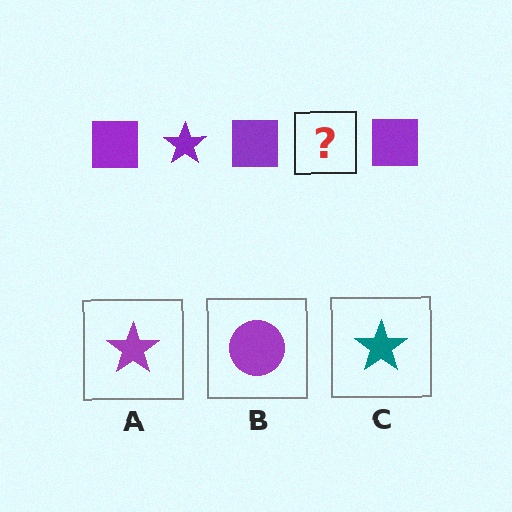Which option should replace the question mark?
Option A.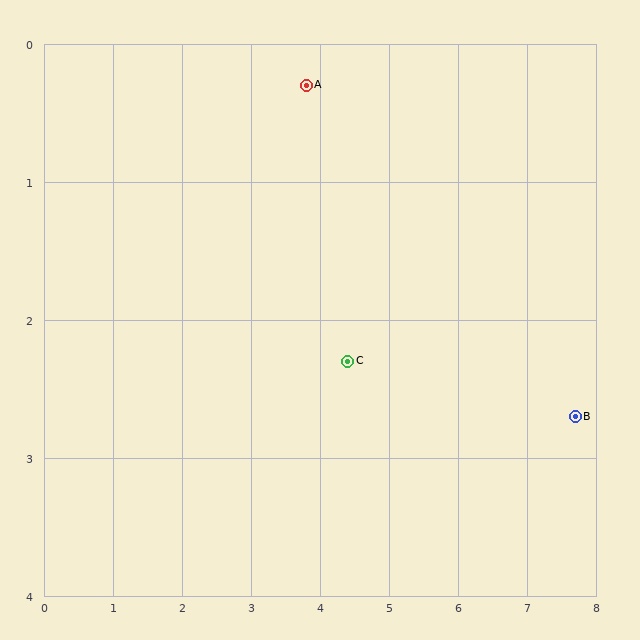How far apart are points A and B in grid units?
Points A and B are about 4.6 grid units apart.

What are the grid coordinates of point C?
Point C is at approximately (4.4, 2.3).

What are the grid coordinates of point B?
Point B is at approximately (7.7, 2.7).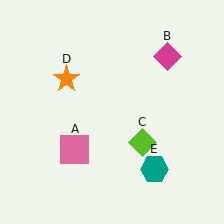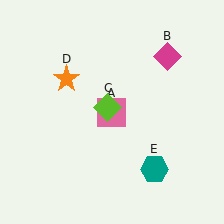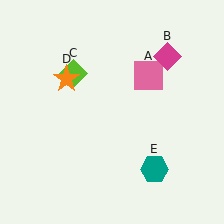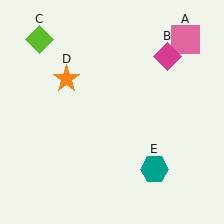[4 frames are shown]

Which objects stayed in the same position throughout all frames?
Magenta diamond (object B) and orange star (object D) and teal hexagon (object E) remained stationary.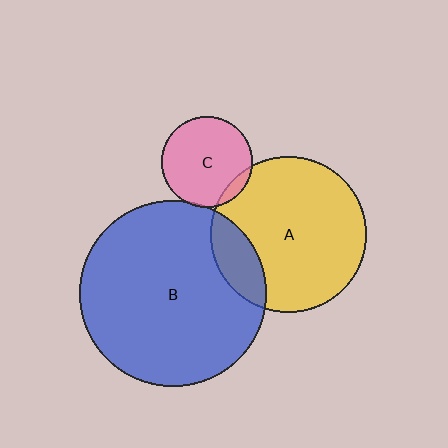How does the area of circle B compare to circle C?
Approximately 4.1 times.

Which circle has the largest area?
Circle B (blue).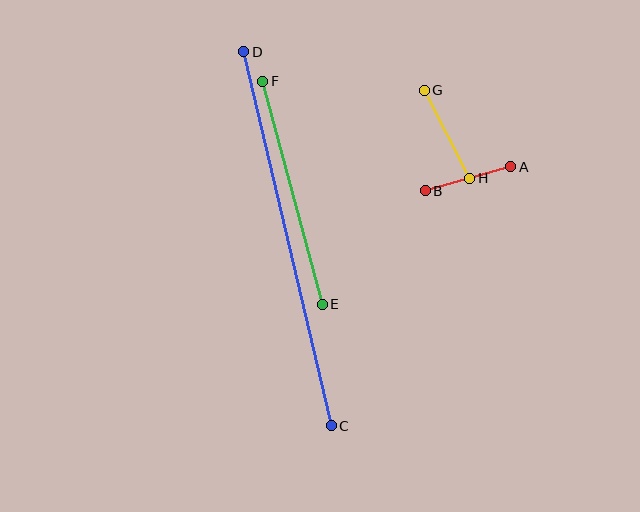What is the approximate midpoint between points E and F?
The midpoint is at approximately (292, 193) pixels.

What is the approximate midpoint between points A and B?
The midpoint is at approximately (468, 179) pixels.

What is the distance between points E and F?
The distance is approximately 231 pixels.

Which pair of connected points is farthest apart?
Points C and D are farthest apart.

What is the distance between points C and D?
The distance is approximately 384 pixels.